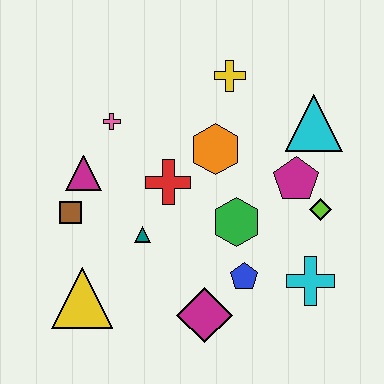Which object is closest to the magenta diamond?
The blue pentagon is closest to the magenta diamond.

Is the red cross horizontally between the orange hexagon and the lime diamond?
No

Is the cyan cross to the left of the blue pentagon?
No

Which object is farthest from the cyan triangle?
The yellow triangle is farthest from the cyan triangle.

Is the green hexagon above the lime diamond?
No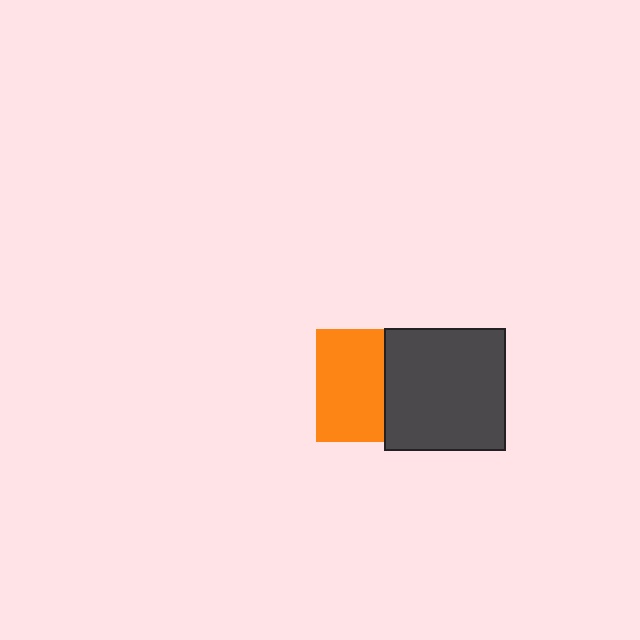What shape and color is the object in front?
The object in front is a dark gray square.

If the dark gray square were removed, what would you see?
You would see the complete orange square.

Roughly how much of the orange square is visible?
About half of it is visible (roughly 60%).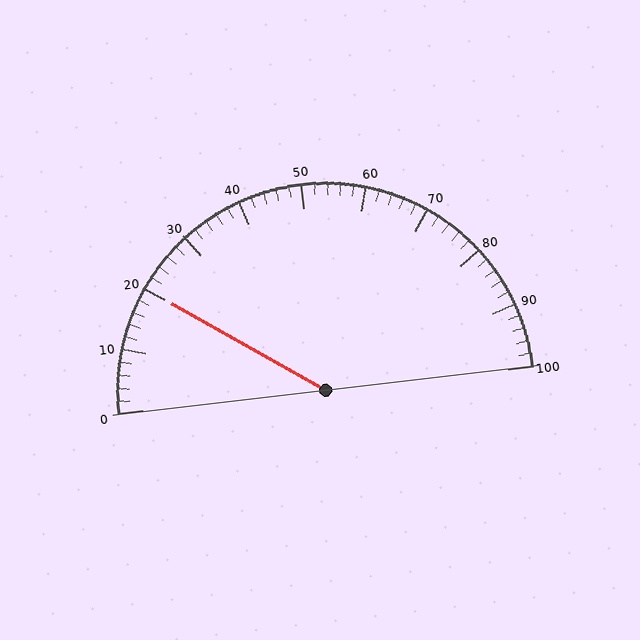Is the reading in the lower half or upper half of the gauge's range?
The reading is in the lower half of the range (0 to 100).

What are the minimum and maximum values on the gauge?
The gauge ranges from 0 to 100.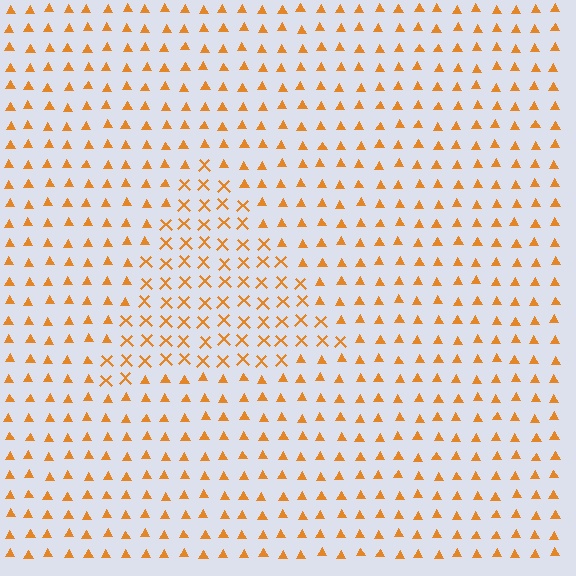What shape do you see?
I see a triangle.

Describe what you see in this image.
The image is filled with small orange elements arranged in a uniform grid. A triangle-shaped region contains X marks, while the surrounding area contains triangles. The boundary is defined purely by the change in element shape.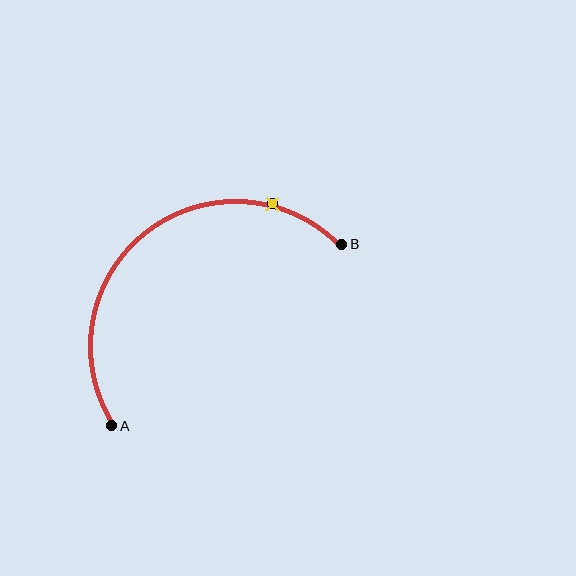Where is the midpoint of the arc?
The arc midpoint is the point on the curve farthest from the straight line joining A and B. It sits above and to the left of that line.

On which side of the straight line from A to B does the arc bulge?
The arc bulges above and to the left of the straight line connecting A and B.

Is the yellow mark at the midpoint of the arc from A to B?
No. The yellow mark lies on the arc but is closer to endpoint B. The arc midpoint would be at the point on the curve equidistant along the arc from both A and B.